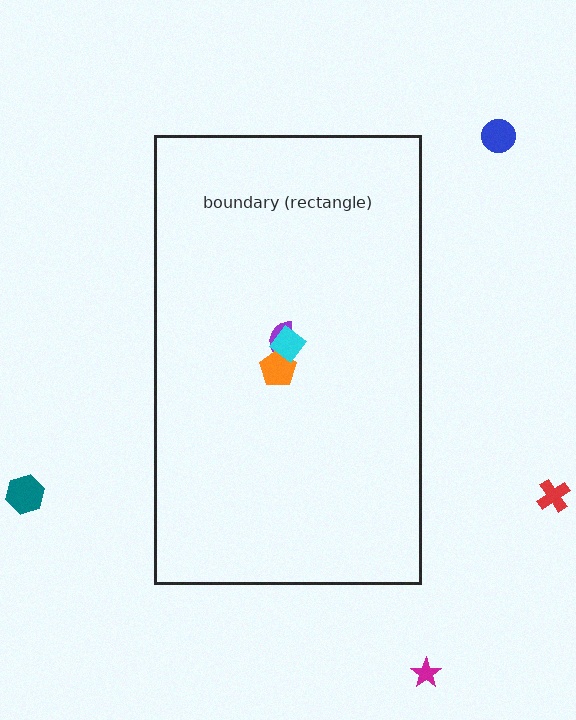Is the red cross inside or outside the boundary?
Outside.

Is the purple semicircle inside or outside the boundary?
Inside.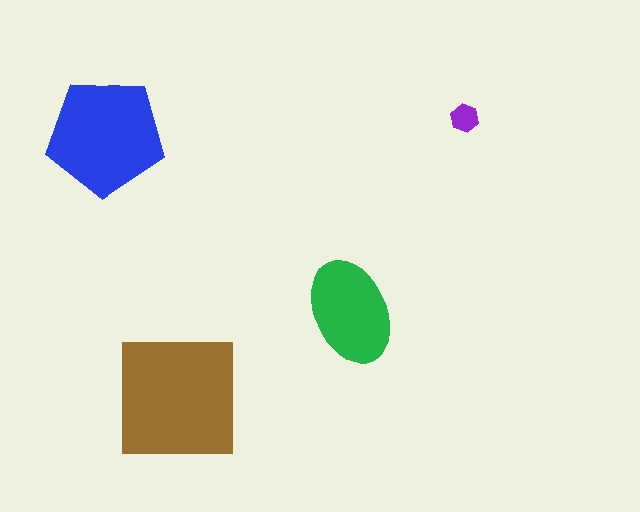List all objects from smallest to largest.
The purple hexagon, the green ellipse, the blue pentagon, the brown square.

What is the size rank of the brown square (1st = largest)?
1st.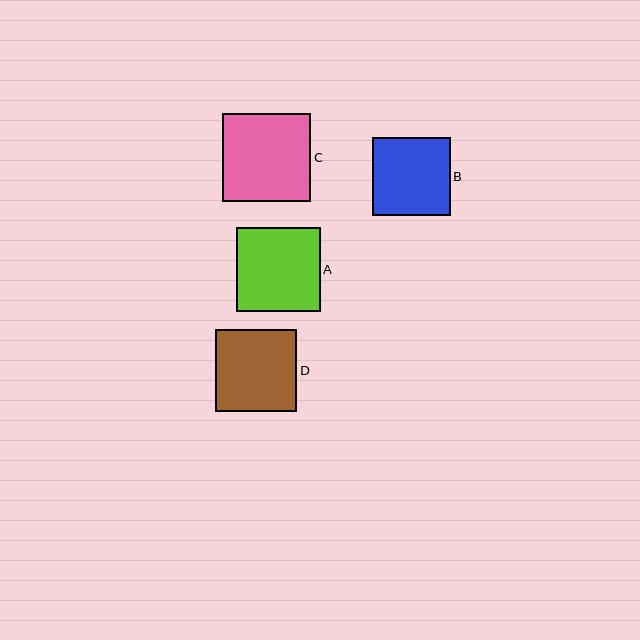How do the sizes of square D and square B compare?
Square D and square B are approximately the same size.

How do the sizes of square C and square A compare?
Square C and square A are approximately the same size.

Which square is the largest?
Square C is the largest with a size of approximately 88 pixels.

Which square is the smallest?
Square B is the smallest with a size of approximately 78 pixels.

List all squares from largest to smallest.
From largest to smallest: C, A, D, B.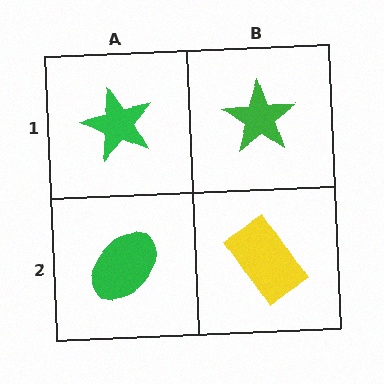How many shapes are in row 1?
2 shapes.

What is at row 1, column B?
A green star.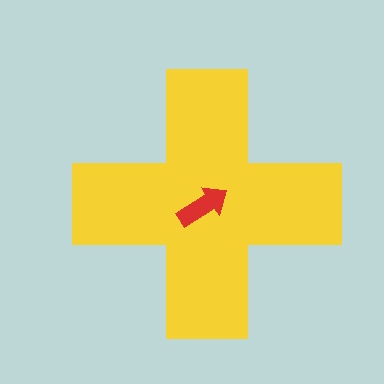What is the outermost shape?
The yellow cross.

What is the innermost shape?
The red arrow.